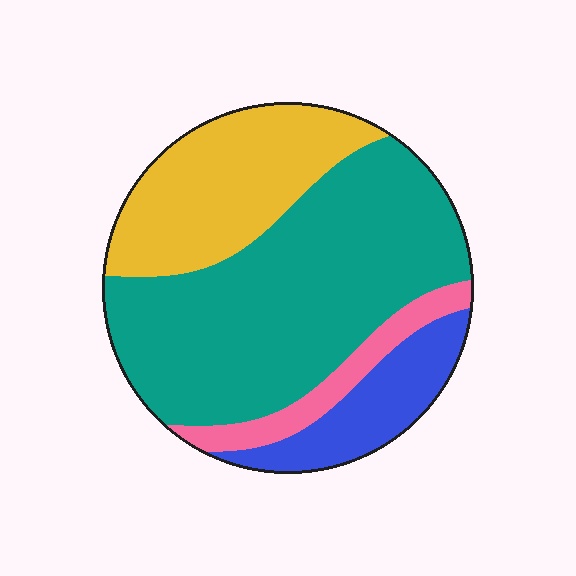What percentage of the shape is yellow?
Yellow covers about 25% of the shape.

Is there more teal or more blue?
Teal.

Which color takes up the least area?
Pink, at roughly 10%.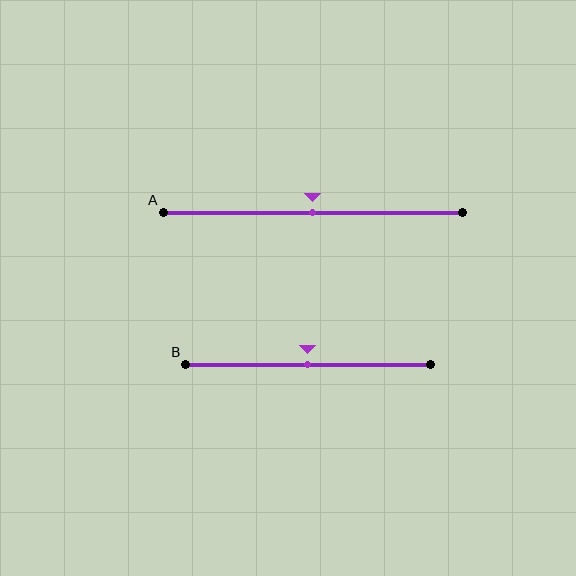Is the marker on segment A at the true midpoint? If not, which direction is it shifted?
Yes, the marker on segment A is at the true midpoint.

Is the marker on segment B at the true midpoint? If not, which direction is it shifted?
Yes, the marker on segment B is at the true midpoint.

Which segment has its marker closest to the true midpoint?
Segment A has its marker closest to the true midpoint.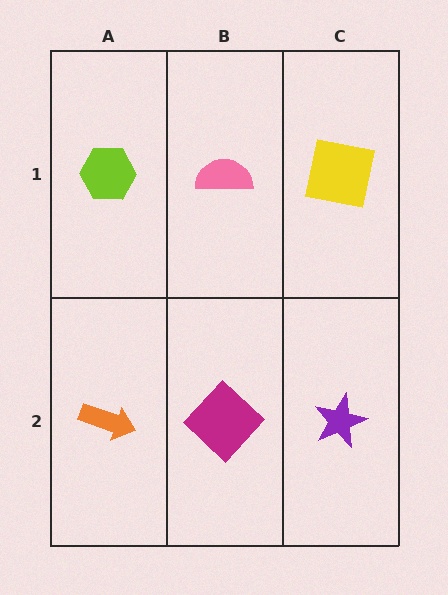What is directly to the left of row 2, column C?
A magenta diamond.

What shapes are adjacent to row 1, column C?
A purple star (row 2, column C), a pink semicircle (row 1, column B).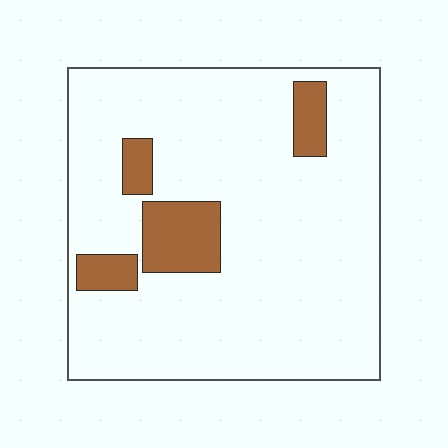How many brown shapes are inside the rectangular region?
4.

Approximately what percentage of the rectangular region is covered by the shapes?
Approximately 15%.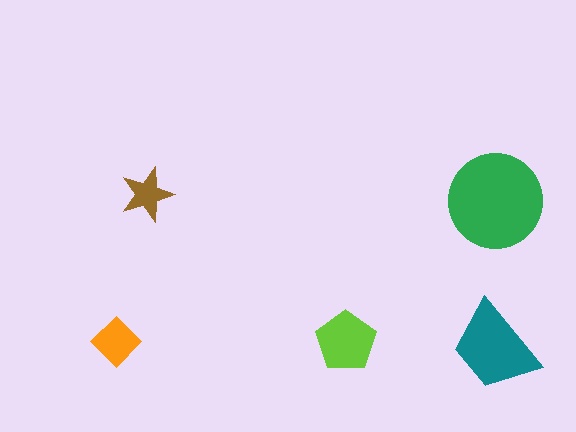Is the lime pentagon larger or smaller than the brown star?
Larger.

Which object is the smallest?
The brown star.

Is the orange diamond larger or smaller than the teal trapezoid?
Smaller.